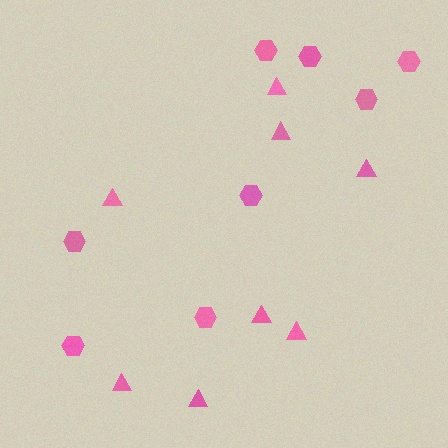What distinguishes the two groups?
There are 2 groups: one group of triangles (8) and one group of hexagons (8).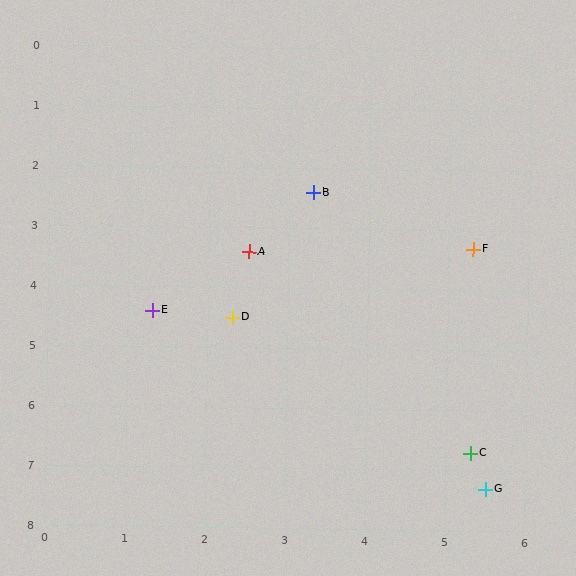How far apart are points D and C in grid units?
Points D and C are about 3.7 grid units apart.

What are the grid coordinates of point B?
Point B is at approximately (3.3, 2.4).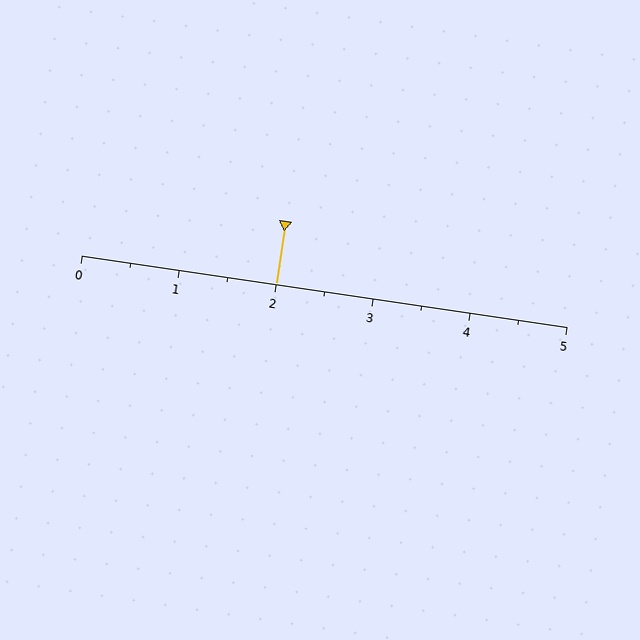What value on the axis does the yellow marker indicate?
The marker indicates approximately 2.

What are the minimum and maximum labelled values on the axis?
The axis runs from 0 to 5.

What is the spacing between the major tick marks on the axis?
The major ticks are spaced 1 apart.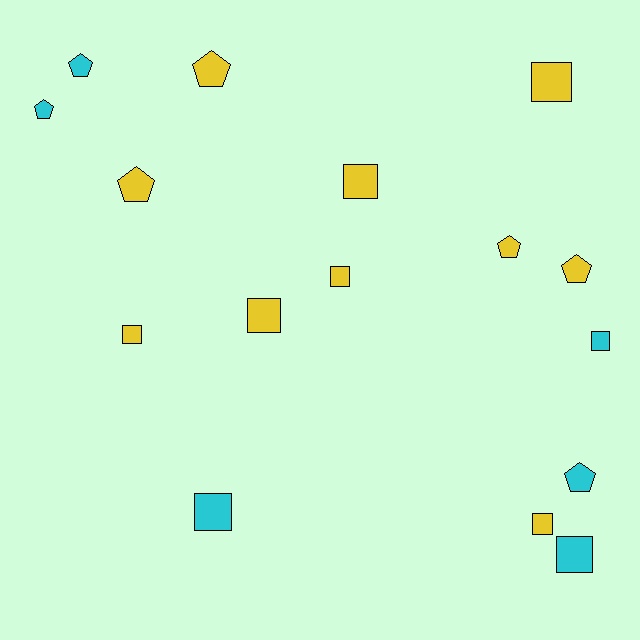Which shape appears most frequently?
Square, with 9 objects.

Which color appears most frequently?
Yellow, with 10 objects.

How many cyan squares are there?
There are 3 cyan squares.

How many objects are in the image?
There are 16 objects.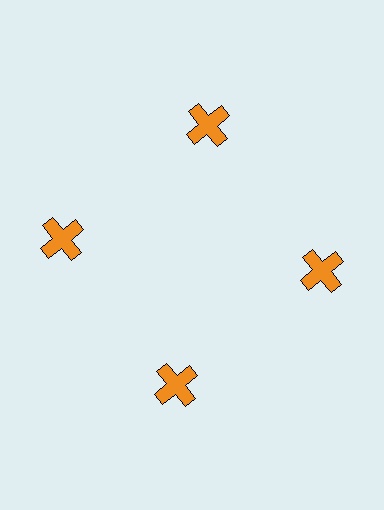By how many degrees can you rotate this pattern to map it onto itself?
The pattern maps onto itself every 90 degrees of rotation.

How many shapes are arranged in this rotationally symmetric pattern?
There are 4 shapes, arranged in 4 groups of 1.